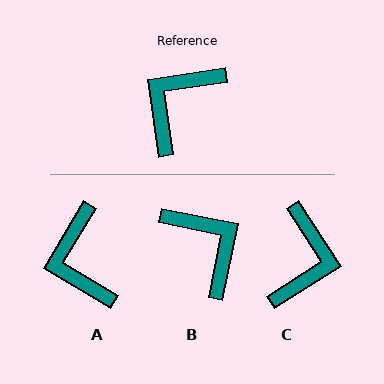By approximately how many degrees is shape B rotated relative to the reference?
Approximately 110 degrees clockwise.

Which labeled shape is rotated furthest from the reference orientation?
C, about 156 degrees away.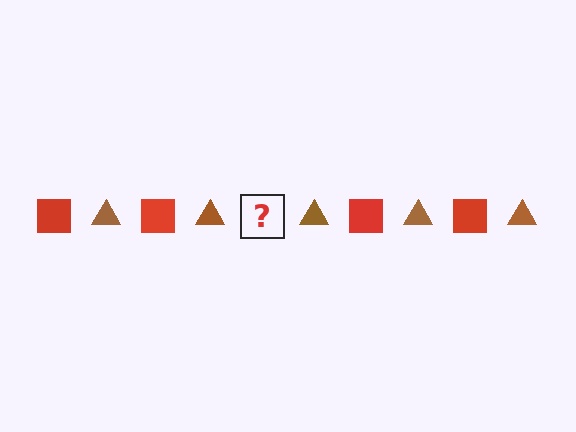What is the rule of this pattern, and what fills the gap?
The rule is that the pattern alternates between red square and brown triangle. The gap should be filled with a red square.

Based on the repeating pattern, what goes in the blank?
The blank should be a red square.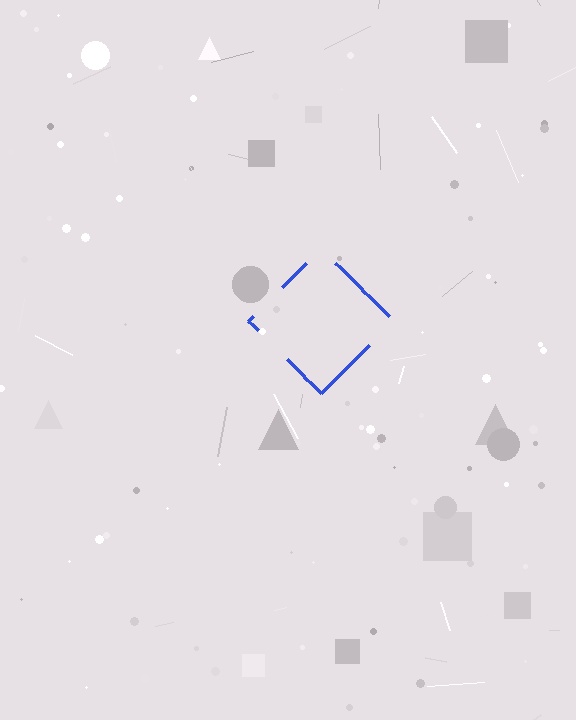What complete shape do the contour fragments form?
The contour fragments form a diamond.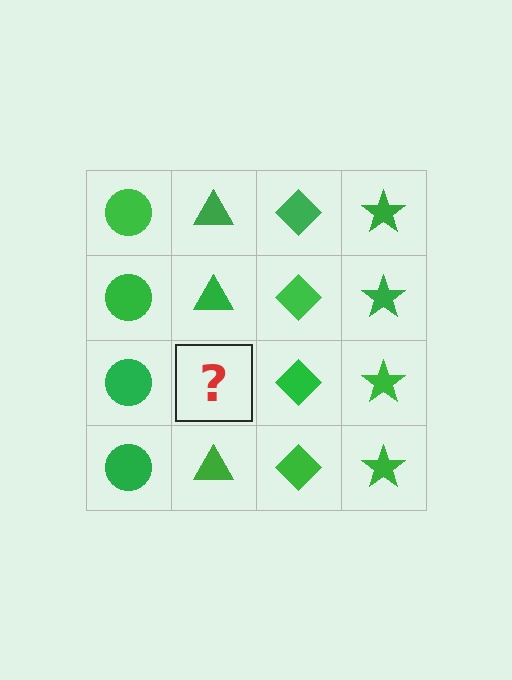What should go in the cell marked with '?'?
The missing cell should contain a green triangle.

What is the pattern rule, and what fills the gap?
The rule is that each column has a consistent shape. The gap should be filled with a green triangle.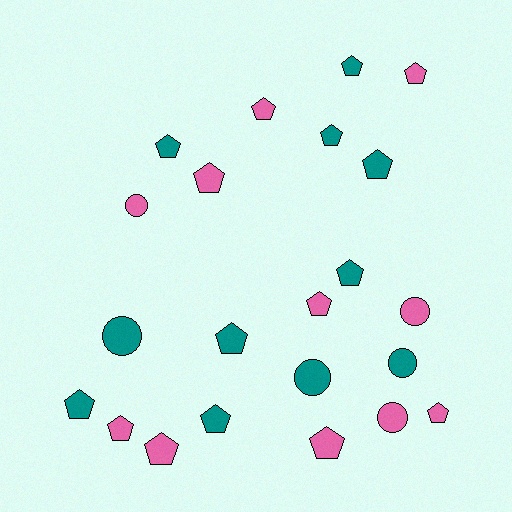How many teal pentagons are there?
There are 8 teal pentagons.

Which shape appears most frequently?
Pentagon, with 16 objects.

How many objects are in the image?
There are 22 objects.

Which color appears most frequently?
Teal, with 11 objects.